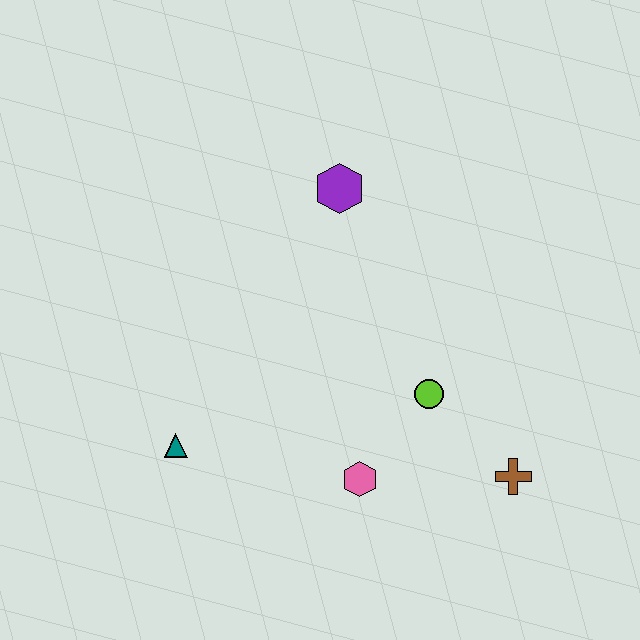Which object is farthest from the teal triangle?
The brown cross is farthest from the teal triangle.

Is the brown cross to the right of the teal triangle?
Yes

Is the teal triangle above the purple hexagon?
No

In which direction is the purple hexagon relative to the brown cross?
The purple hexagon is above the brown cross.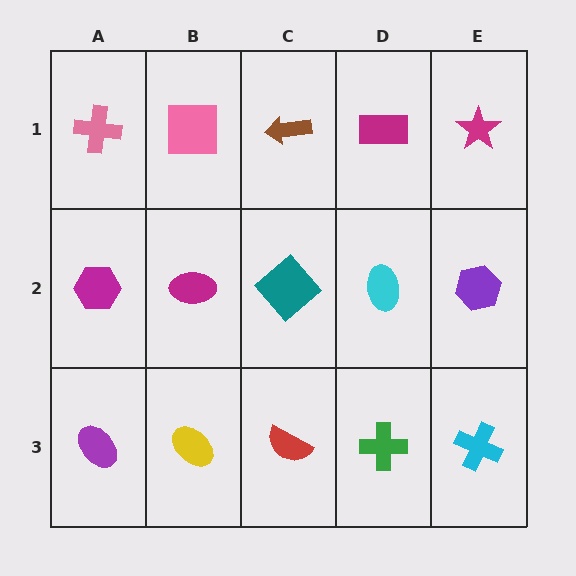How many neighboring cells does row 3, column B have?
3.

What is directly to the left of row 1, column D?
A brown arrow.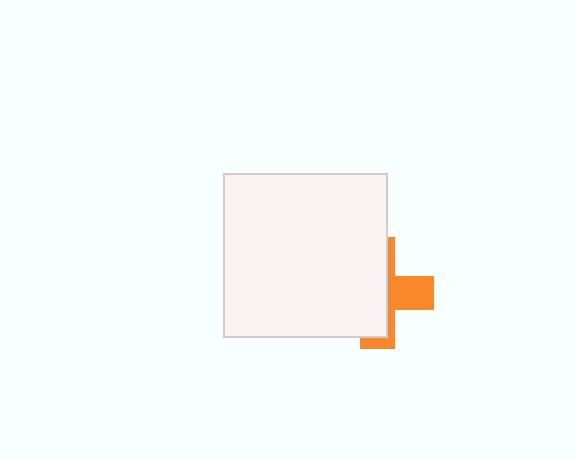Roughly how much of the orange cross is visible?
A small part of it is visible (roughly 38%).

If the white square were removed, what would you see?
You would see the complete orange cross.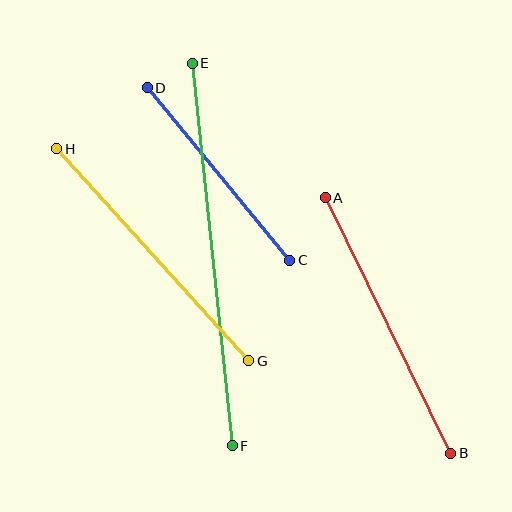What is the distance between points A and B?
The distance is approximately 284 pixels.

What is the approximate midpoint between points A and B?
The midpoint is at approximately (388, 326) pixels.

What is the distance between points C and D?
The distance is approximately 224 pixels.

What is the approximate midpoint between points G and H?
The midpoint is at approximately (153, 255) pixels.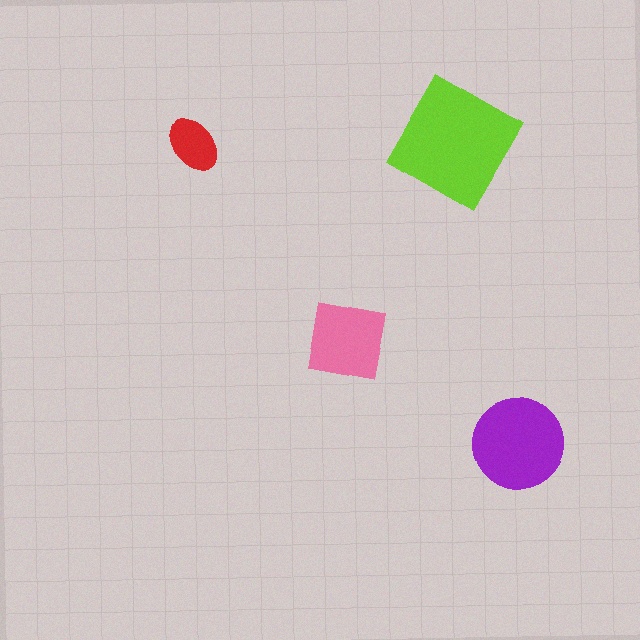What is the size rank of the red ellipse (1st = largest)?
4th.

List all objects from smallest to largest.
The red ellipse, the pink square, the purple circle, the lime diamond.